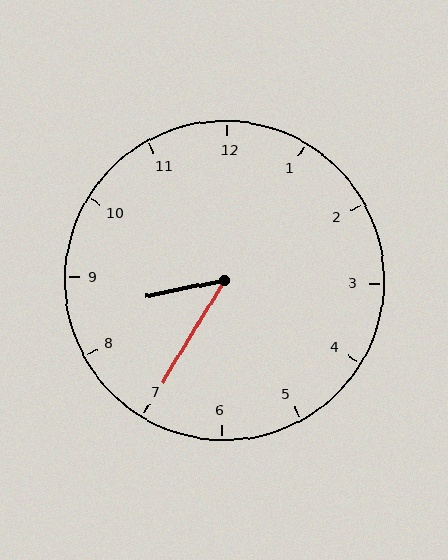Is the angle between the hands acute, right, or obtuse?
It is acute.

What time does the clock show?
8:35.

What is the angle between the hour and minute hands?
Approximately 48 degrees.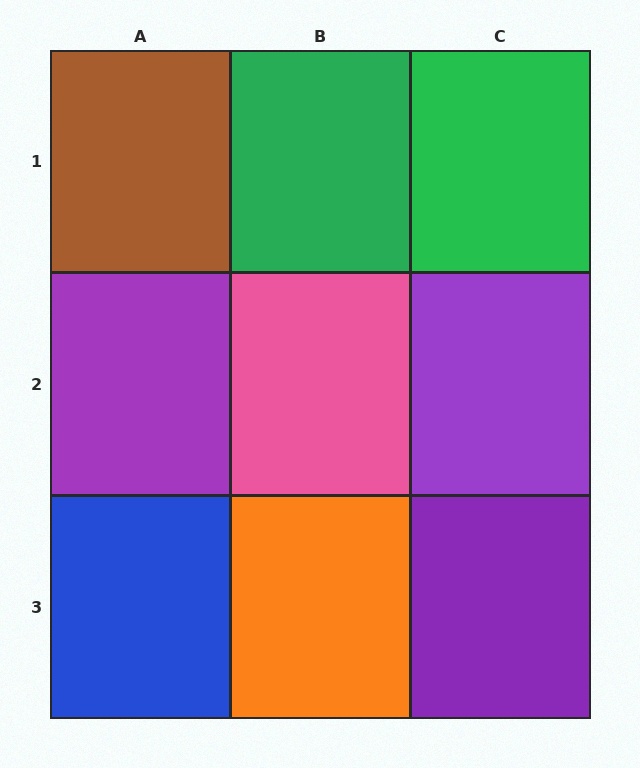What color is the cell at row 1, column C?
Green.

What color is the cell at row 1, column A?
Brown.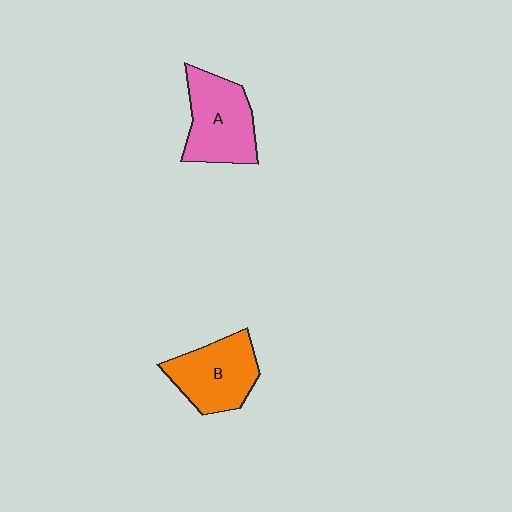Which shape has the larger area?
Shape A (pink).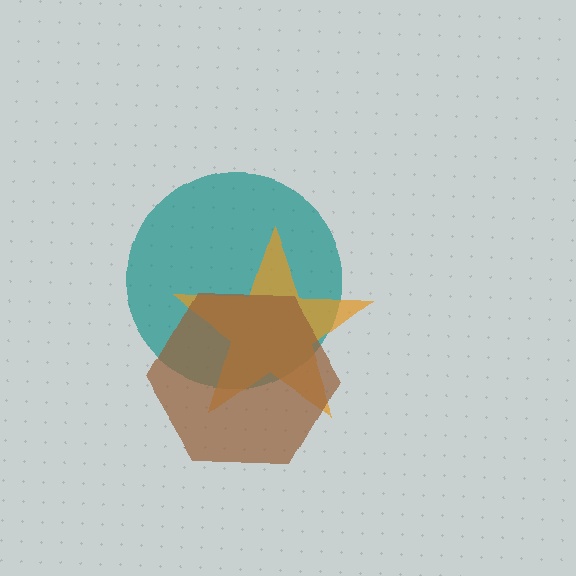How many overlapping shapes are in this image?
There are 3 overlapping shapes in the image.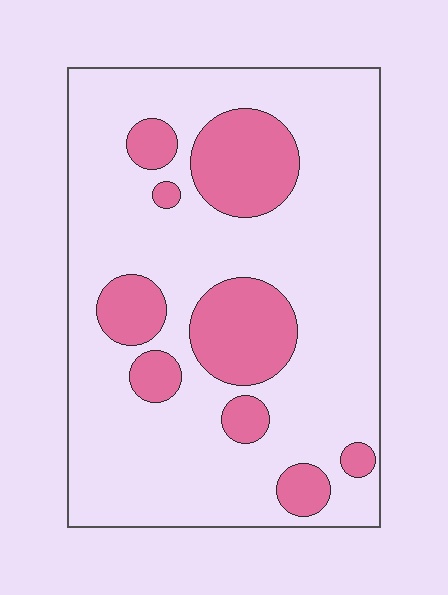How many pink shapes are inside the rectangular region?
9.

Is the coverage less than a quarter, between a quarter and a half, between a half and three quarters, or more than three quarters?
Less than a quarter.